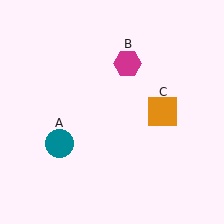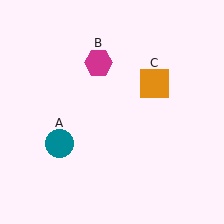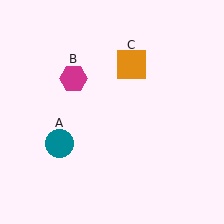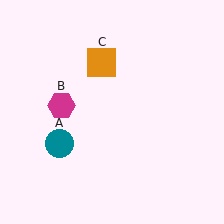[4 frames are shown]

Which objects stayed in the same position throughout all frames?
Teal circle (object A) remained stationary.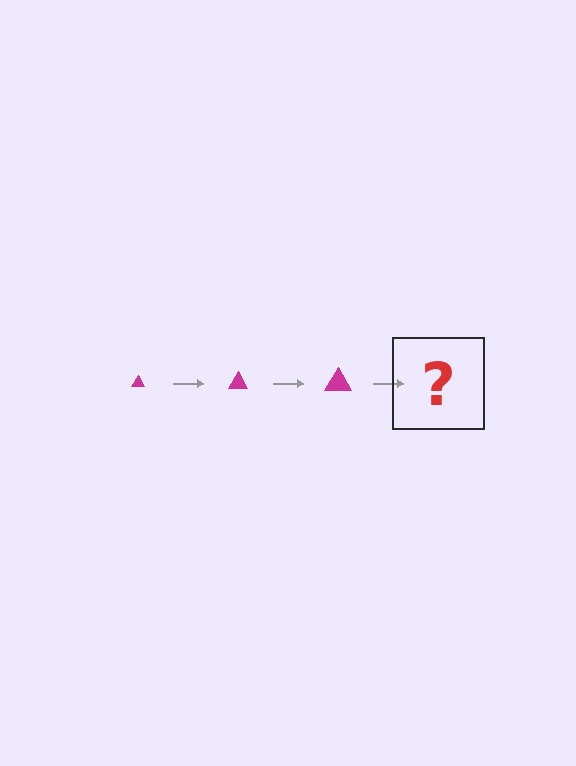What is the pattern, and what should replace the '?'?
The pattern is that the triangle gets progressively larger each step. The '?' should be a magenta triangle, larger than the previous one.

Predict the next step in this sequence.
The next step is a magenta triangle, larger than the previous one.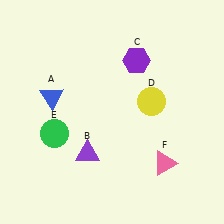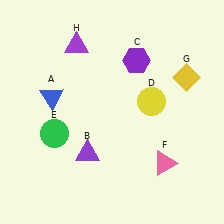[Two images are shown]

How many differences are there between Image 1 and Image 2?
There are 2 differences between the two images.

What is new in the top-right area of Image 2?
A yellow diamond (G) was added in the top-right area of Image 2.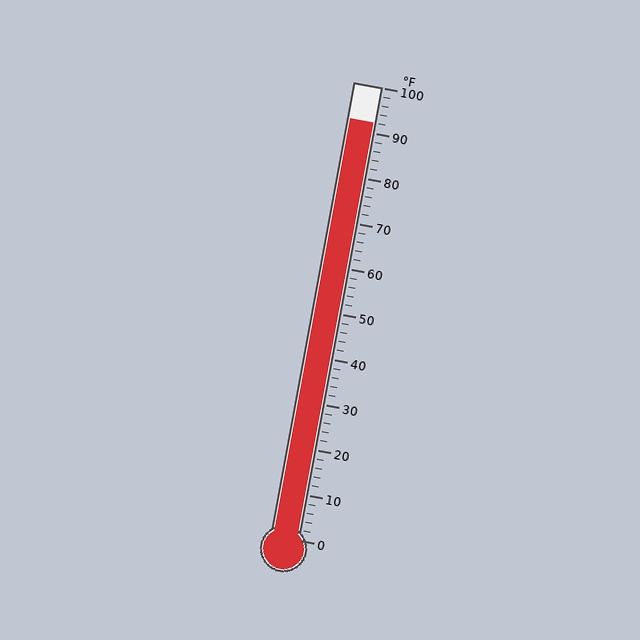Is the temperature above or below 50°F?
The temperature is above 50°F.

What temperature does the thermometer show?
The thermometer shows approximately 92°F.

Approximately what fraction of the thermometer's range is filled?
The thermometer is filled to approximately 90% of its range.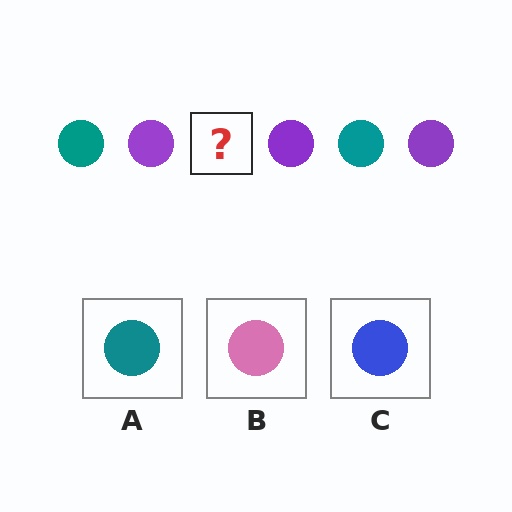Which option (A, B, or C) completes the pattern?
A.